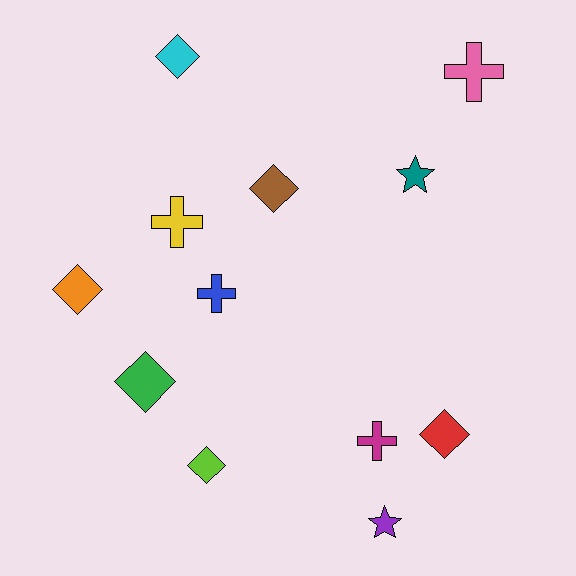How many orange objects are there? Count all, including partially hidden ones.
There is 1 orange object.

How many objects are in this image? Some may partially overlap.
There are 12 objects.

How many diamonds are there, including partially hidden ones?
There are 6 diamonds.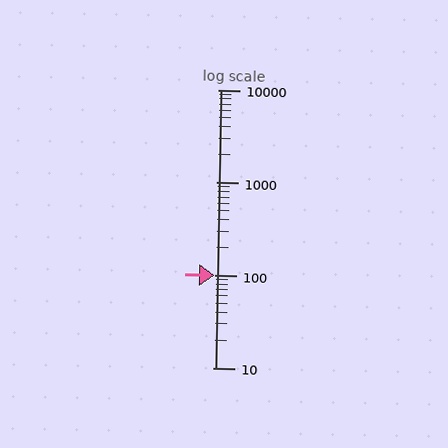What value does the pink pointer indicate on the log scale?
The pointer indicates approximately 100.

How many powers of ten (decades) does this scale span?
The scale spans 3 decades, from 10 to 10000.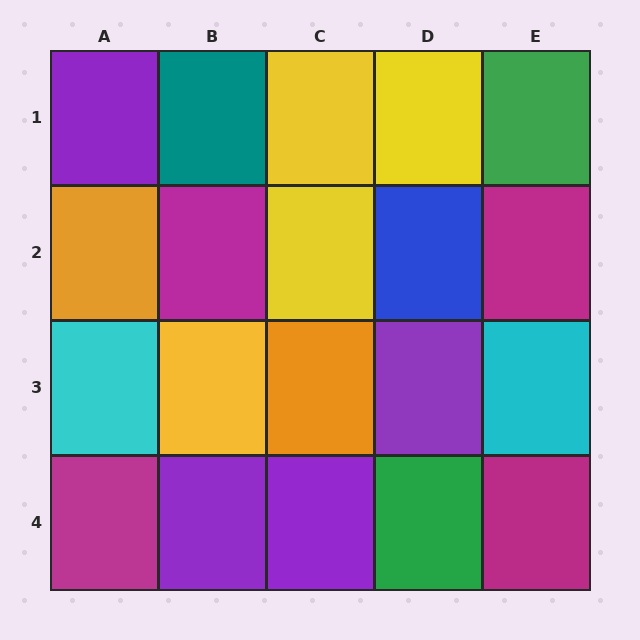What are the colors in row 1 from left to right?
Purple, teal, yellow, yellow, green.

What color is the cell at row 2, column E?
Magenta.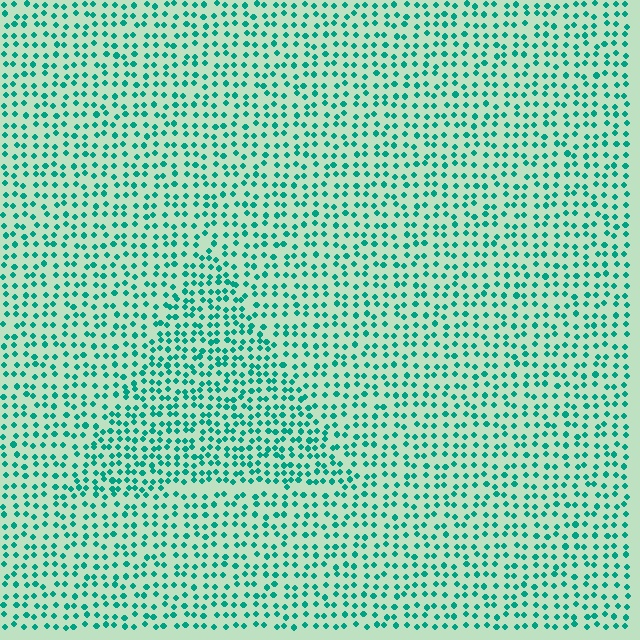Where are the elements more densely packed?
The elements are more densely packed inside the triangle boundary.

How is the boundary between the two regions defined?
The boundary is defined by a change in element density (approximately 1.5x ratio). All elements are the same color, size, and shape.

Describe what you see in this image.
The image contains small teal elements arranged at two different densities. A triangle-shaped region is visible where the elements are more densely packed than the surrounding area.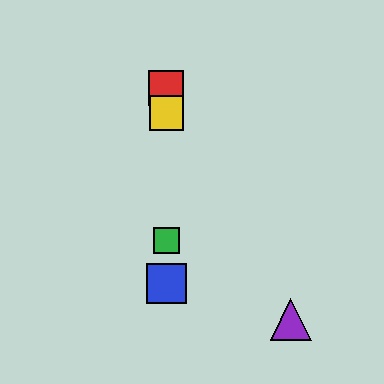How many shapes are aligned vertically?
4 shapes (the red square, the blue square, the green square, the yellow square) are aligned vertically.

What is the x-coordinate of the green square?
The green square is at x≈166.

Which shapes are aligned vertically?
The red square, the blue square, the green square, the yellow square are aligned vertically.